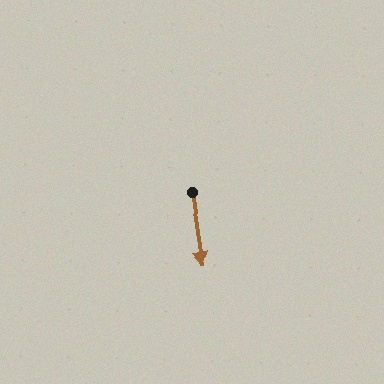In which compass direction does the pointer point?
South.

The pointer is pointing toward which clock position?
Roughly 6 o'clock.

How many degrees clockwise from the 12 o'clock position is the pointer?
Approximately 171 degrees.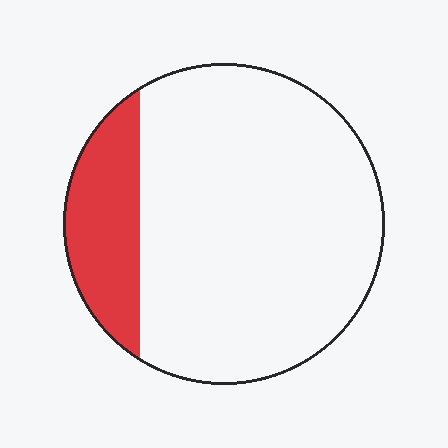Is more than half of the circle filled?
No.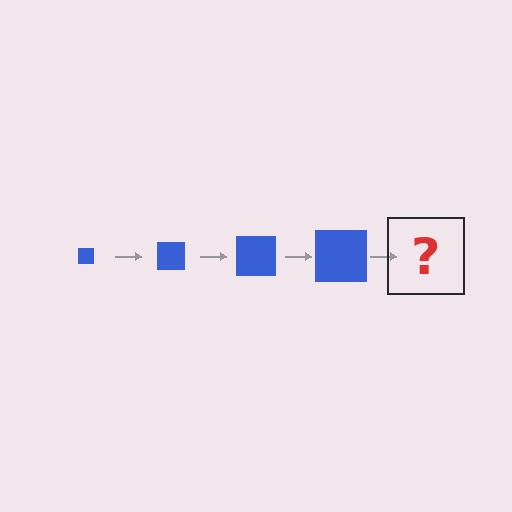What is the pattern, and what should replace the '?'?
The pattern is that the square gets progressively larger each step. The '?' should be a blue square, larger than the previous one.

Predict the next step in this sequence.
The next step is a blue square, larger than the previous one.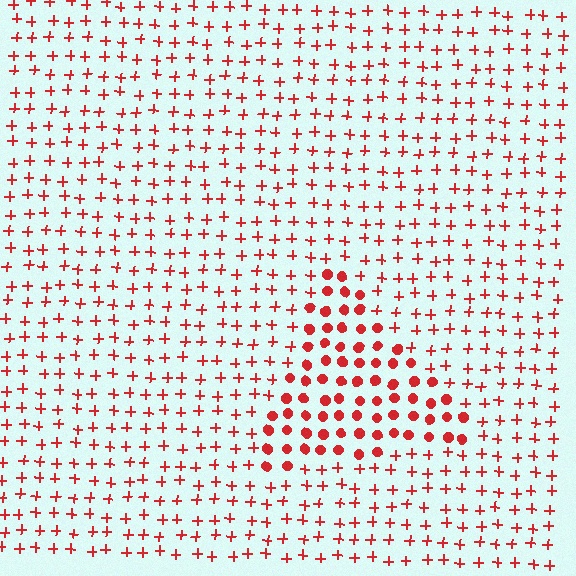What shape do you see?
I see a triangle.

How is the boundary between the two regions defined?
The boundary is defined by a change in element shape: circles inside vs. plus signs outside. All elements share the same color and spacing.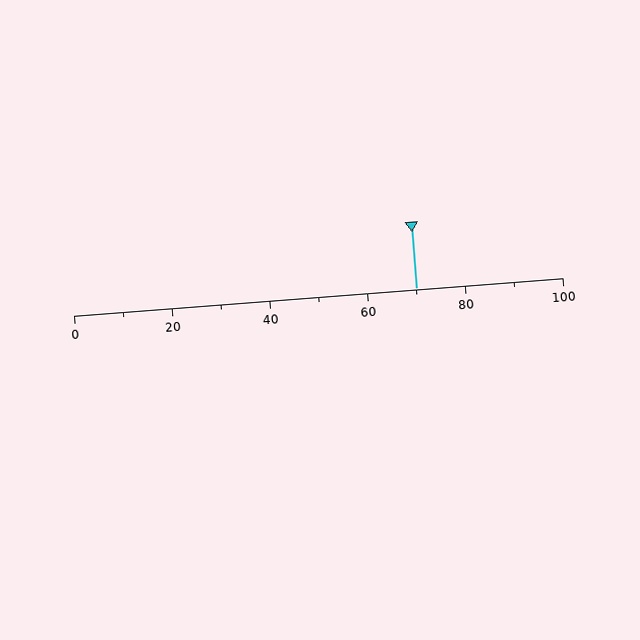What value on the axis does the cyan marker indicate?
The marker indicates approximately 70.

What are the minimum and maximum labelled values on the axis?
The axis runs from 0 to 100.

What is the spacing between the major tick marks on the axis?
The major ticks are spaced 20 apart.